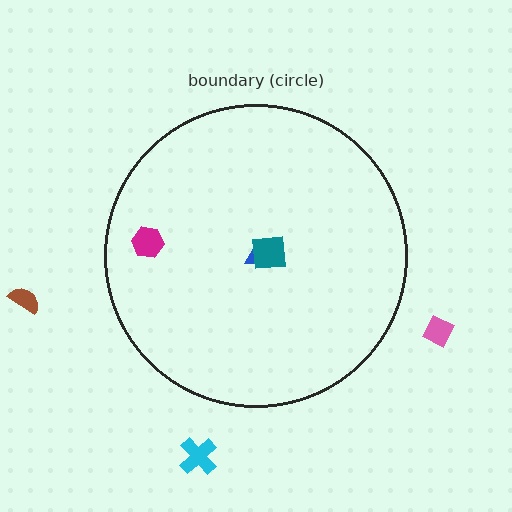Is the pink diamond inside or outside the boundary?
Outside.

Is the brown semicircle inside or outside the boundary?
Outside.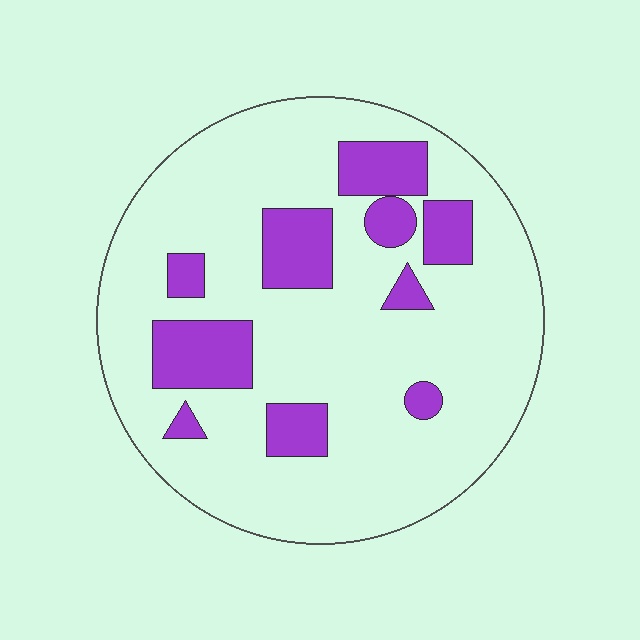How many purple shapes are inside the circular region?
10.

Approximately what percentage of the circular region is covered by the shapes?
Approximately 20%.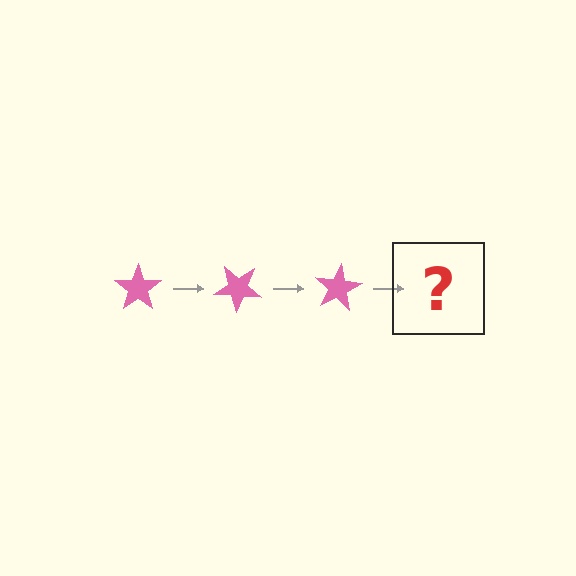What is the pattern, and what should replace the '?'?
The pattern is that the star rotates 40 degrees each step. The '?' should be a pink star rotated 120 degrees.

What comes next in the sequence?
The next element should be a pink star rotated 120 degrees.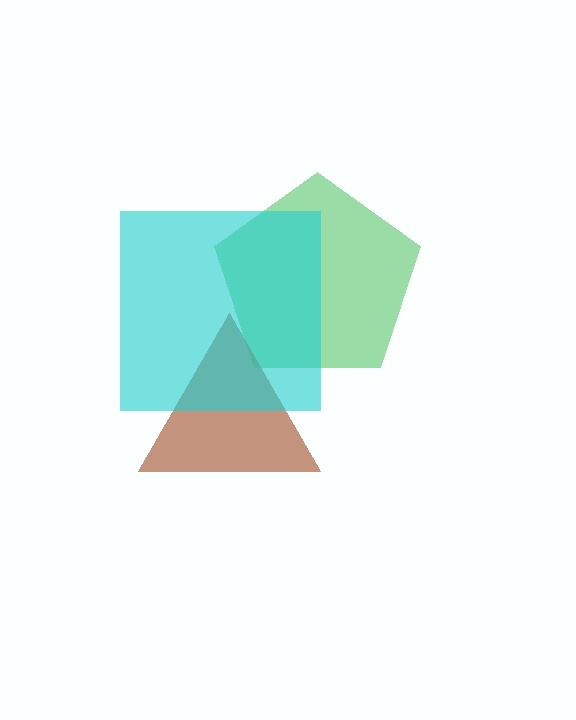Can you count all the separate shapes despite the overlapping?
Yes, there are 3 separate shapes.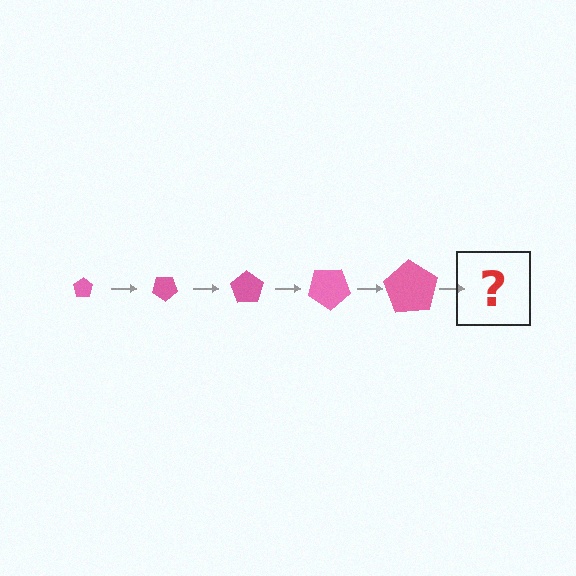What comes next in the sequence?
The next element should be a pentagon, larger than the previous one and rotated 175 degrees from the start.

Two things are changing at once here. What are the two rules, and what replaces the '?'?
The two rules are that the pentagon grows larger each step and it rotates 35 degrees each step. The '?' should be a pentagon, larger than the previous one and rotated 175 degrees from the start.